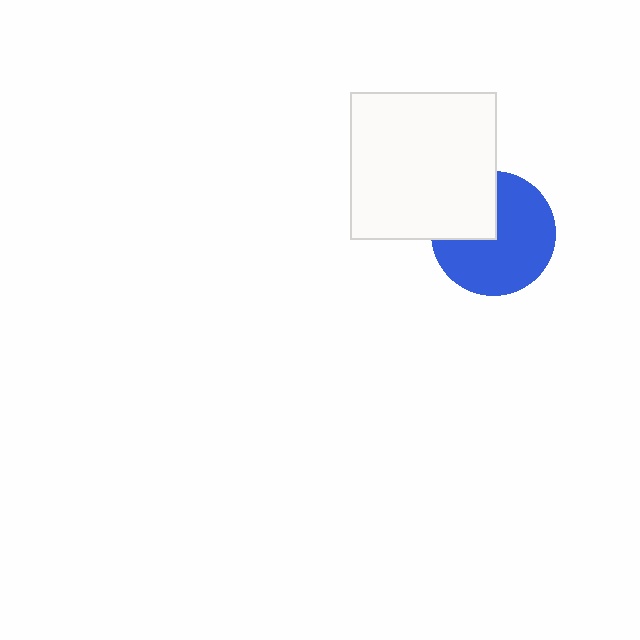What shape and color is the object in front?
The object in front is a white square.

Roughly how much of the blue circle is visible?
Most of it is visible (roughly 70%).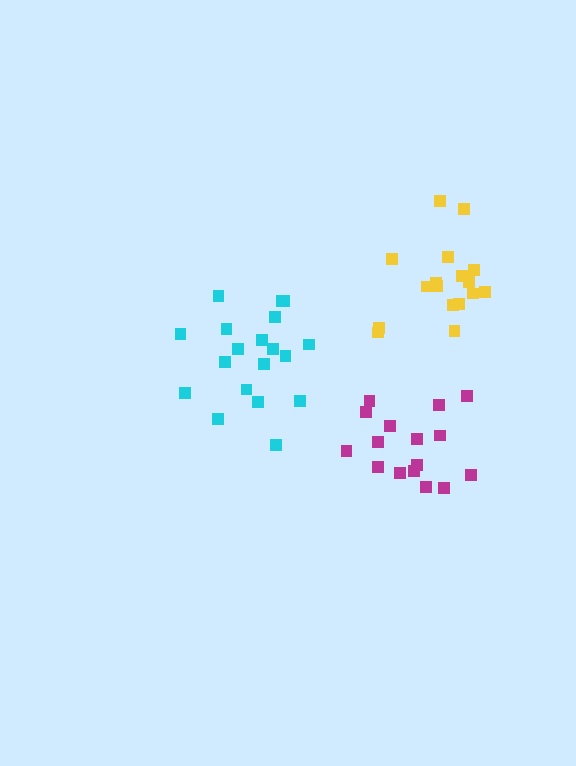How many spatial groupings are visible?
There are 3 spatial groupings.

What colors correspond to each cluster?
The clusters are colored: magenta, cyan, yellow.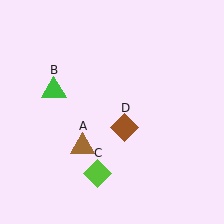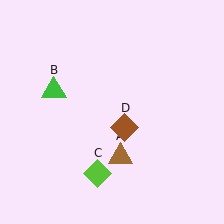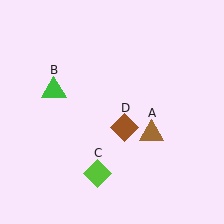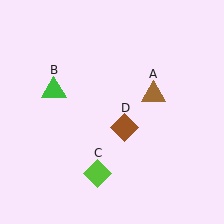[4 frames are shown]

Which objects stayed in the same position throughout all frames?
Green triangle (object B) and lime diamond (object C) and brown diamond (object D) remained stationary.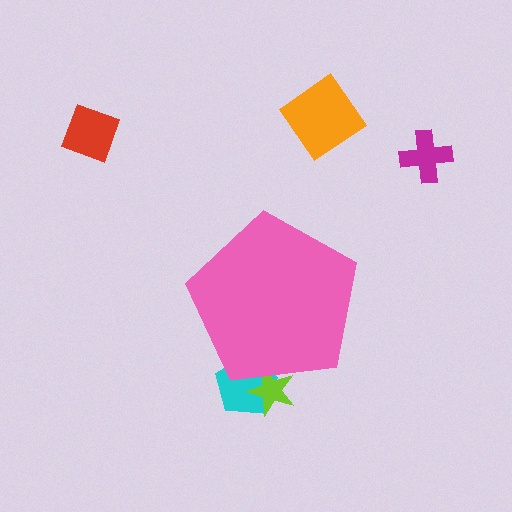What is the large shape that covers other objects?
A pink pentagon.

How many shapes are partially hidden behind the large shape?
2 shapes are partially hidden.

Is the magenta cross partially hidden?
No, the magenta cross is fully visible.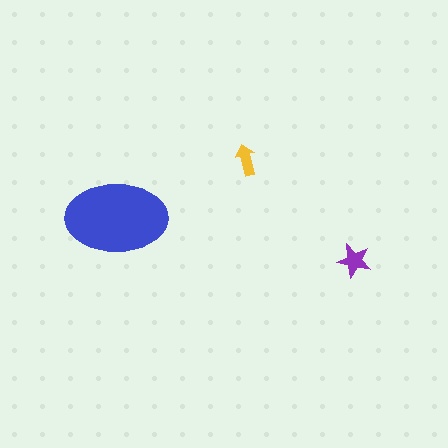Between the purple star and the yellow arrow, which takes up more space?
The purple star.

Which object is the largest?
The blue ellipse.